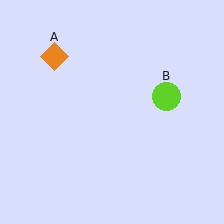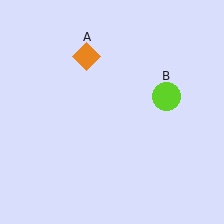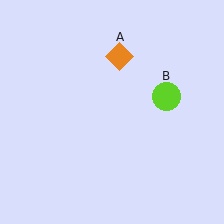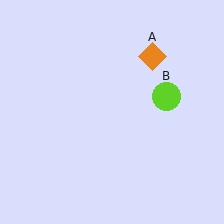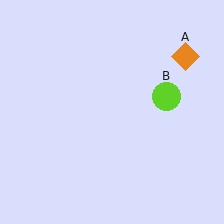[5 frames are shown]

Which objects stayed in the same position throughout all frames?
Lime circle (object B) remained stationary.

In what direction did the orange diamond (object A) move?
The orange diamond (object A) moved right.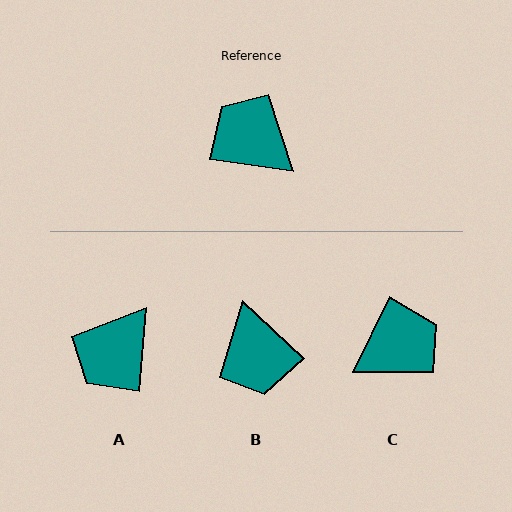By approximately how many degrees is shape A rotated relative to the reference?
Approximately 94 degrees counter-clockwise.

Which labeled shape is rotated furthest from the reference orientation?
B, about 145 degrees away.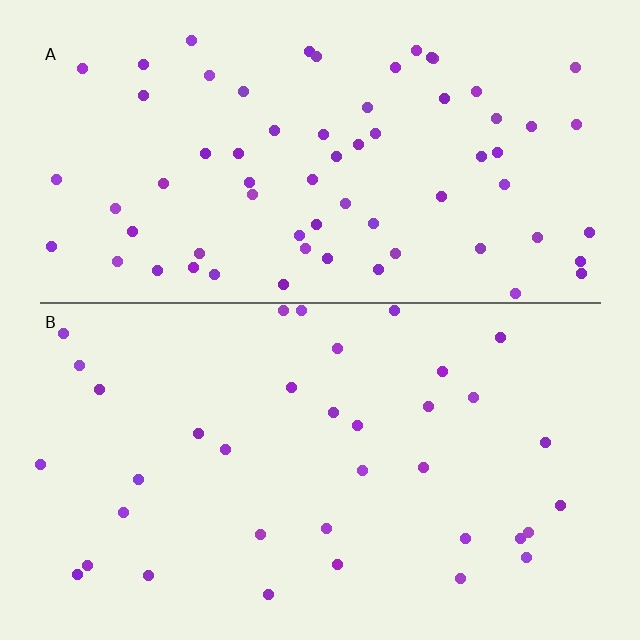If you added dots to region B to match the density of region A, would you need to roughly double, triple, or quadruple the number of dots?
Approximately double.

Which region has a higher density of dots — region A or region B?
A (the top).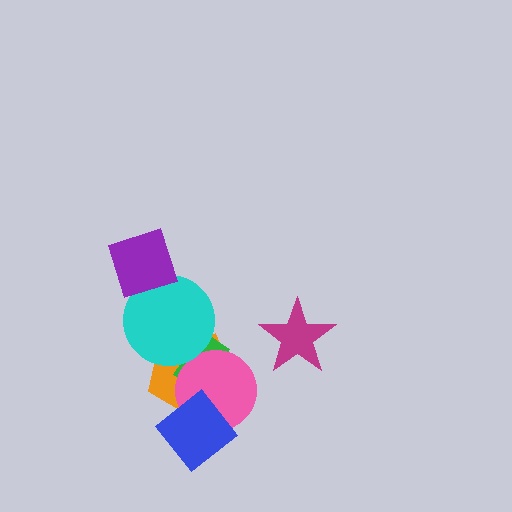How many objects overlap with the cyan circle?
3 objects overlap with the cyan circle.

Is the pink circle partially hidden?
Yes, it is partially covered by another shape.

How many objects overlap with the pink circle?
3 objects overlap with the pink circle.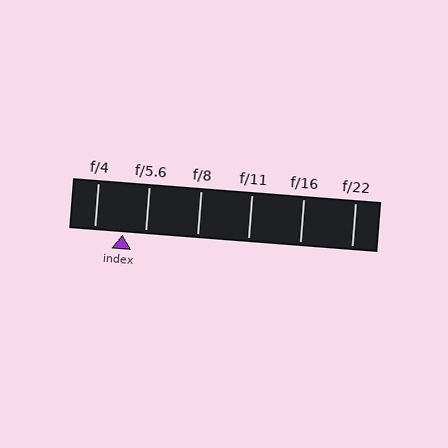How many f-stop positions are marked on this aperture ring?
There are 6 f-stop positions marked.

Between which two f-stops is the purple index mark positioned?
The index mark is between f/4 and f/5.6.